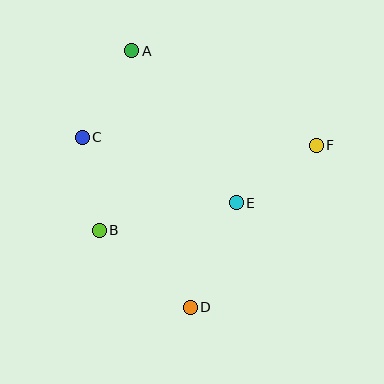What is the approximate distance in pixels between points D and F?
The distance between D and F is approximately 205 pixels.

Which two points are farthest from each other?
Points A and D are farthest from each other.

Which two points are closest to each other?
Points B and C are closest to each other.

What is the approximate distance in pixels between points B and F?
The distance between B and F is approximately 233 pixels.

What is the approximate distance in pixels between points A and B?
The distance between A and B is approximately 182 pixels.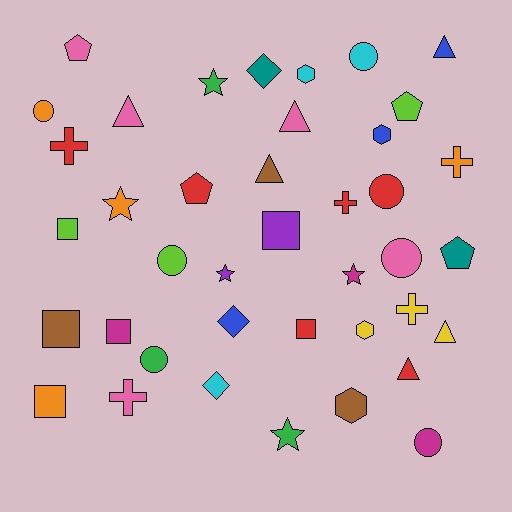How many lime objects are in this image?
There are 3 lime objects.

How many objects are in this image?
There are 40 objects.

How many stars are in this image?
There are 5 stars.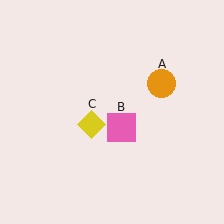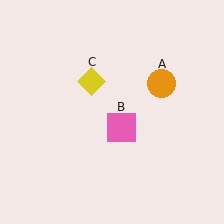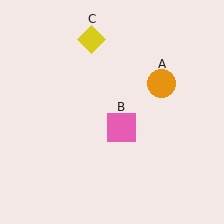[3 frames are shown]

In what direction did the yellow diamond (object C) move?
The yellow diamond (object C) moved up.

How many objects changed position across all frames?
1 object changed position: yellow diamond (object C).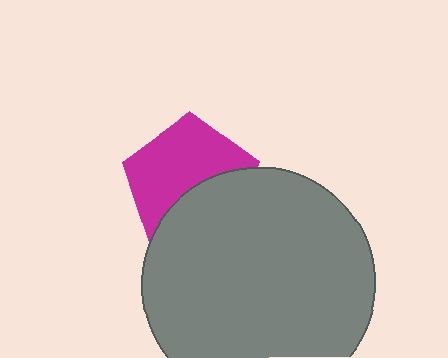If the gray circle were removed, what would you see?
You would see the complete magenta pentagon.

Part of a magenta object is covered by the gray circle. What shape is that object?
It is a pentagon.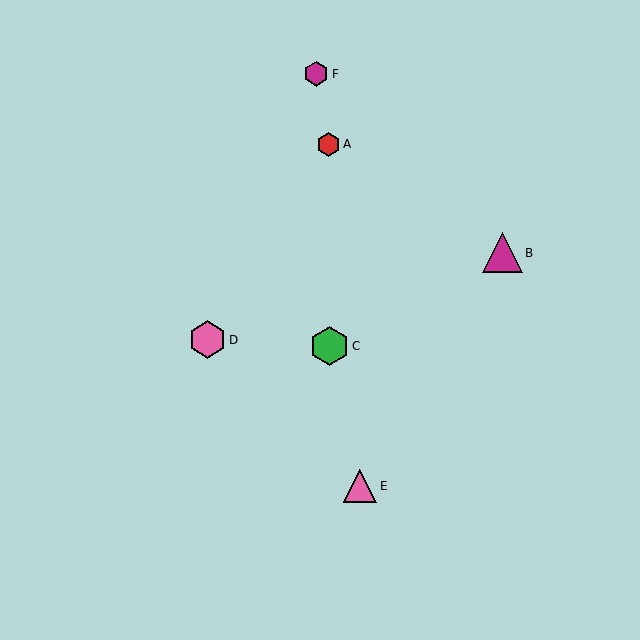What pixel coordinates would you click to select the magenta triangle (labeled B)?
Click at (502, 253) to select the magenta triangle B.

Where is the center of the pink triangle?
The center of the pink triangle is at (360, 486).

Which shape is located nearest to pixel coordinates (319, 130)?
The red hexagon (labeled A) at (328, 144) is nearest to that location.